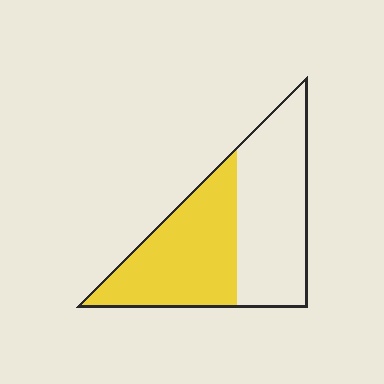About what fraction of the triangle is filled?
About one half (1/2).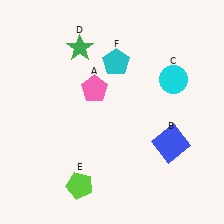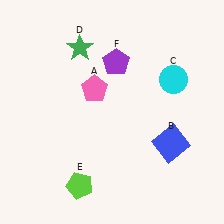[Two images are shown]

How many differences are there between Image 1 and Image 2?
There is 1 difference between the two images.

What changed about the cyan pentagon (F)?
In Image 1, F is cyan. In Image 2, it changed to purple.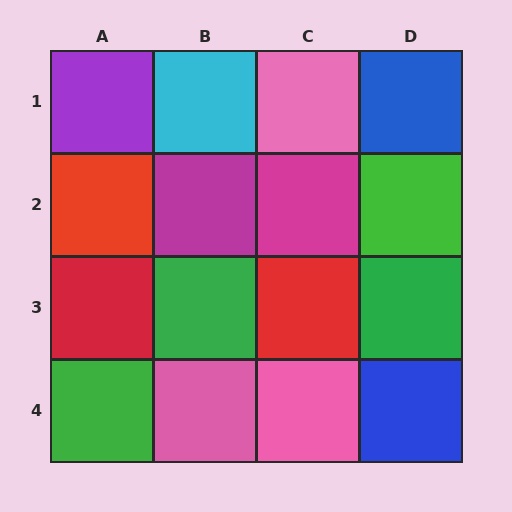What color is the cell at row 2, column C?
Magenta.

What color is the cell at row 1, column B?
Cyan.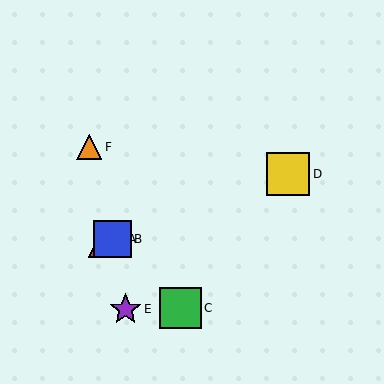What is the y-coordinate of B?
Object B is at y≈239.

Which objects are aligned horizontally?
Objects A, B are aligned horizontally.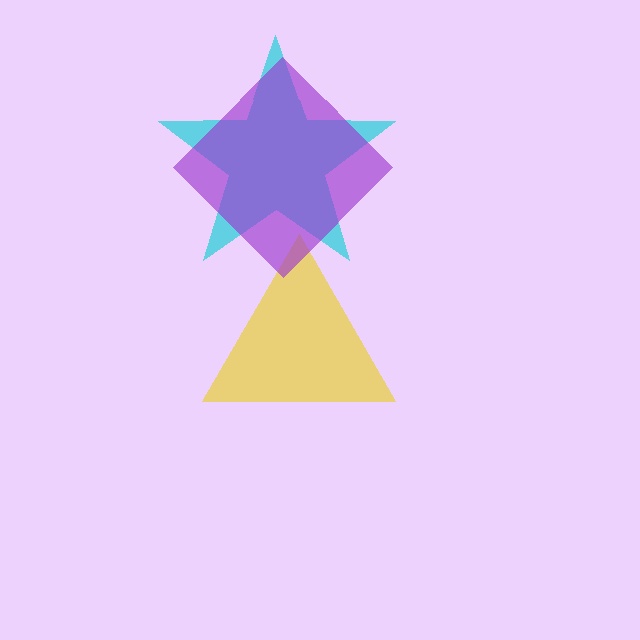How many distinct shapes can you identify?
There are 3 distinct shapes: a yellow triangle, a cyan star, a purple diamond.